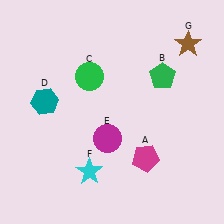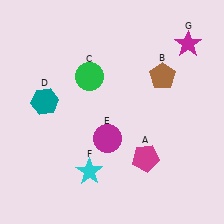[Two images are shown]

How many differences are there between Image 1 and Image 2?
There are 2 differences between the two images.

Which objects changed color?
B changed from green to brown. G changed from brown to magenta.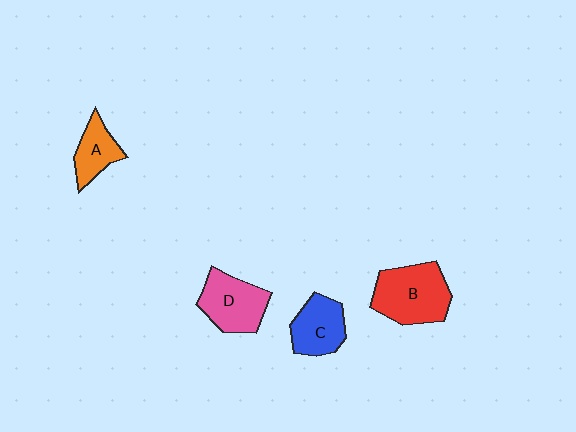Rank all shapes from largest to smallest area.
From largest to smallest: B (red), D (pink), C (blue), A (orange).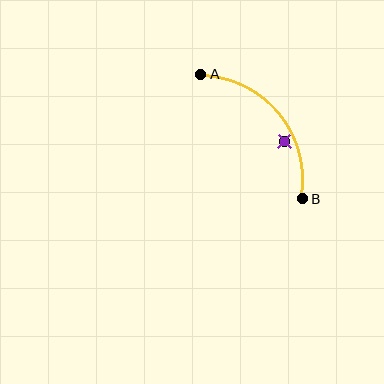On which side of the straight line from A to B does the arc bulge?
The arc bulges above and to the right of the straight line connecting A and B.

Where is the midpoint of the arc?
The arc midpoint is the point on the curve farthest from the straight line joining A and B. It sits above and to the right of that line.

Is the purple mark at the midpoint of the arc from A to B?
No — the purple mark does not lie on the arc at all. It sits slightly inside the curve.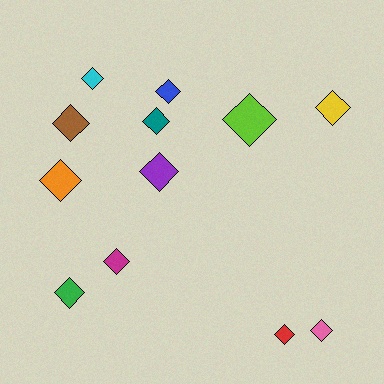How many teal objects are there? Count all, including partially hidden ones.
There is 1 teal object.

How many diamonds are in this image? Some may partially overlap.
There are 12 diamonds.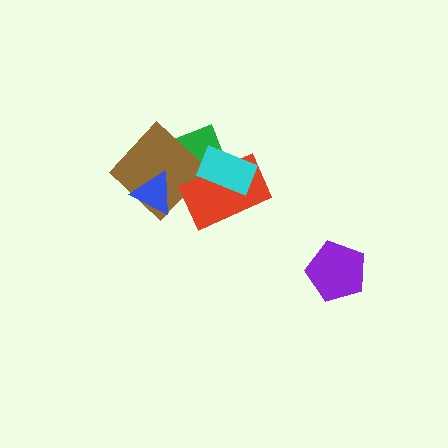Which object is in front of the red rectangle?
The cyan rectangle is in front of the red rectangle.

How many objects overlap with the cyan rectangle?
2 objects overlap with the cyan rectangle.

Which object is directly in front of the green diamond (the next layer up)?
The brown diamond is directly in front of the green diamond.